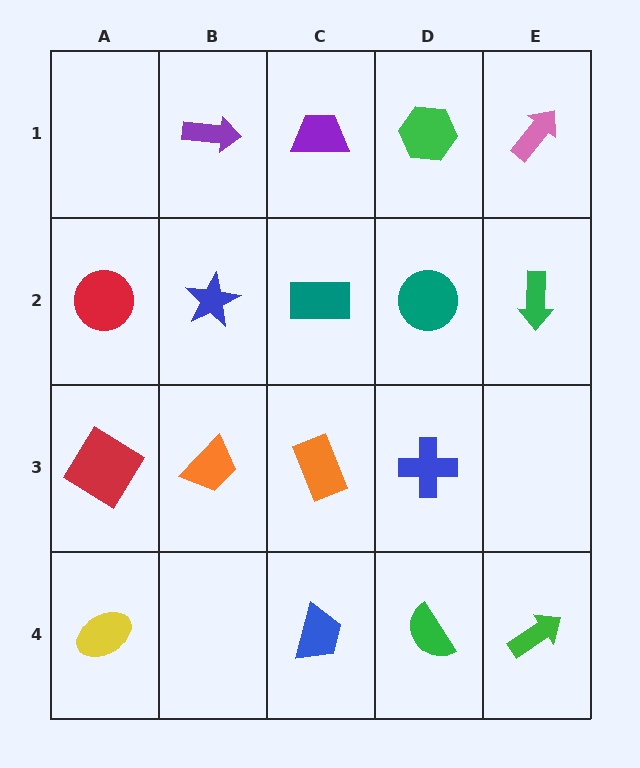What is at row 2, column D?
A teal circle.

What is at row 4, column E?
A green arrow.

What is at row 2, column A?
A red circle.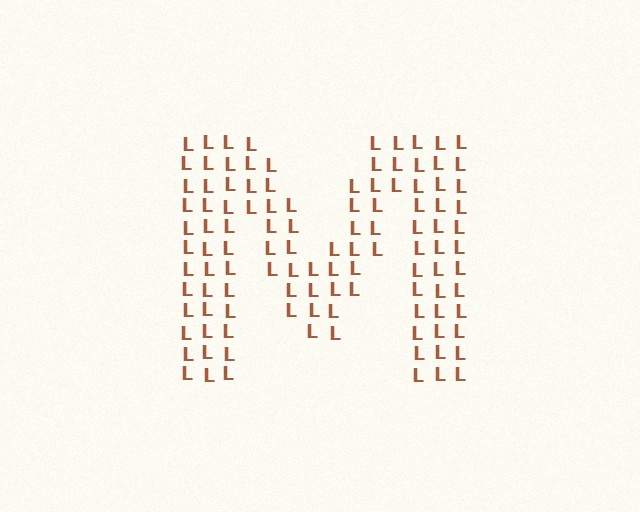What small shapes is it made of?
It is made of small letter L's.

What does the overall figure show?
The overall figure shows the letter M.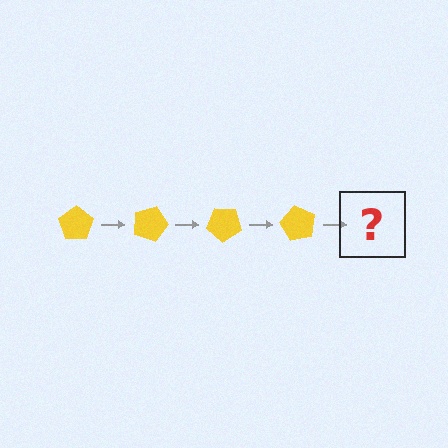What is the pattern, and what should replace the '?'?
The pattern is that the pentagon rotates 20 degrees each step. The '?' should be a yellow pentagon rotated 80 degrees.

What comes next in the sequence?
The next element should be a yellow pentagon rotated 80 degrees.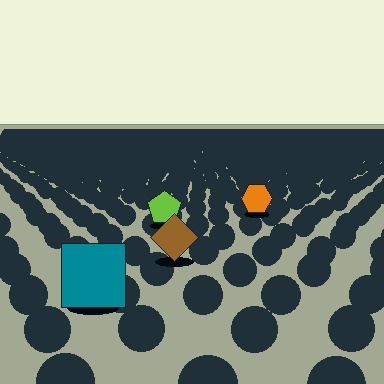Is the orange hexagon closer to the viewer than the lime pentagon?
No. The lime pentagon is closer — you can tell from the texture gradient: the ground texture is coarser near it.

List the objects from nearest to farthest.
From nearest to farthest: the teal square, the brown diamond, the lime pentagon, the orange hexagon.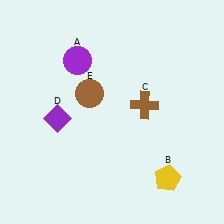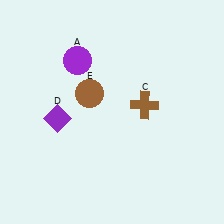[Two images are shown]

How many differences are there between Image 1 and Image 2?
There is 1 difference between the two images.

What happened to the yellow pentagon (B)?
The yellow pentagon (B) was removed in Image 2. It was in the bottom-right area of Image 1.